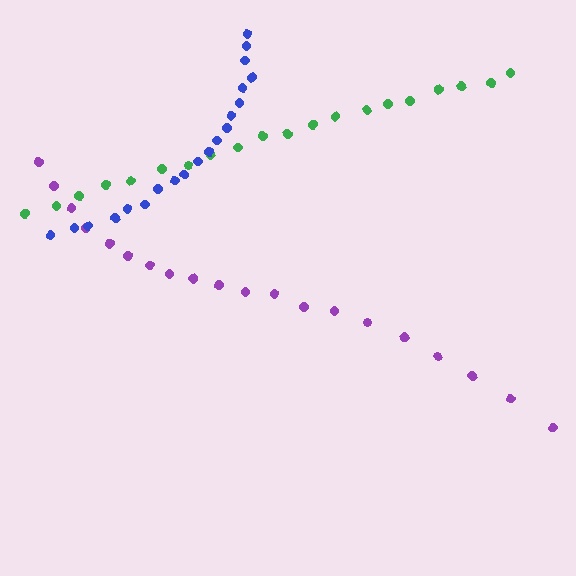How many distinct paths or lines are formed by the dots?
There are 3 distinct paths.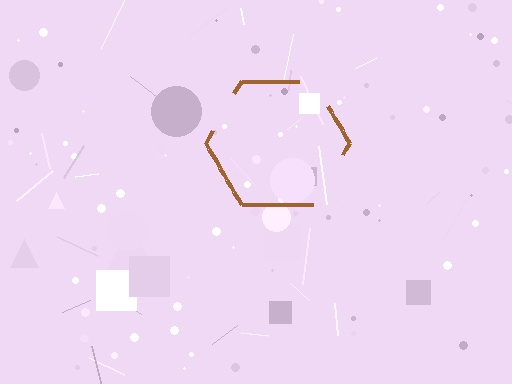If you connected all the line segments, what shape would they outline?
They would outline a hexagon.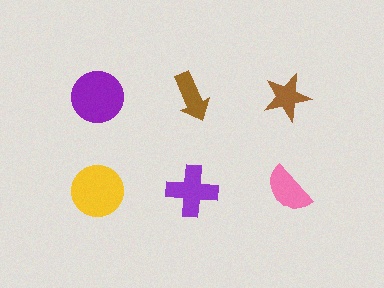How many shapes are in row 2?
3 shapes.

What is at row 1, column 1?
A purple circle.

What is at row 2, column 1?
A yellow circle.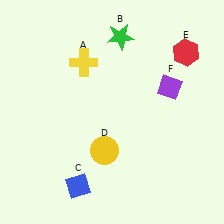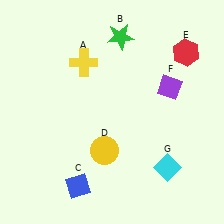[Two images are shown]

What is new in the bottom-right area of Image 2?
A cyan diamond (G) was added in the bottom-right area of Image 2.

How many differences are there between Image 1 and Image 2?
There is 1 difference between the two images.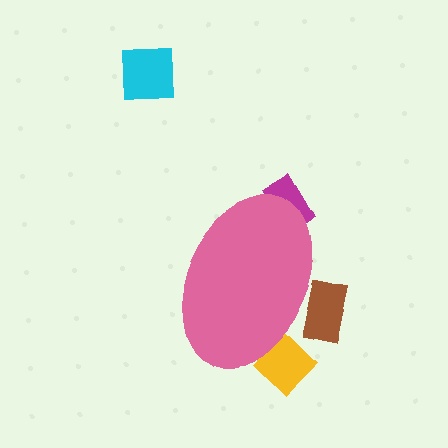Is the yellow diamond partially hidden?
Yes, the yellow diamond is partially hidden behind the pink ellipse.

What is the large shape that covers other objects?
A pink ellipse.